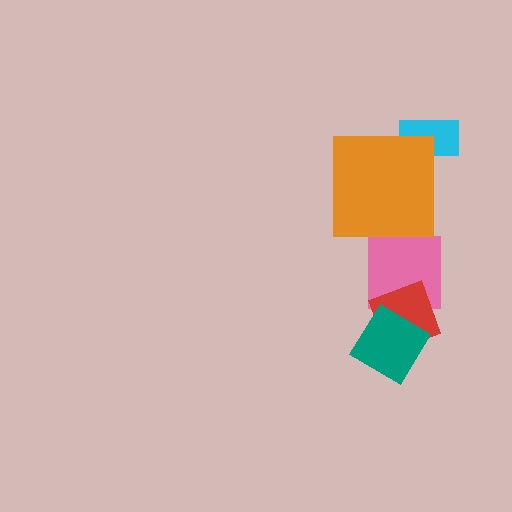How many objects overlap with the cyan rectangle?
1 object overlaps with the cyan rectangle.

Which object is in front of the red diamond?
The teal diamond is in front of the red diamond.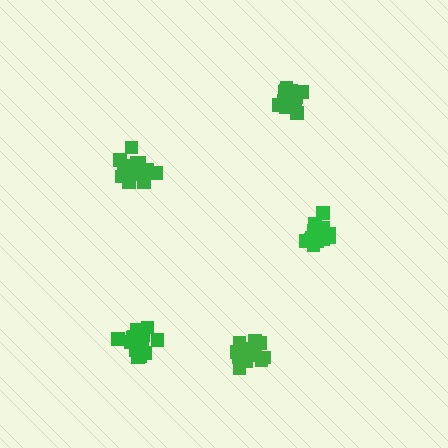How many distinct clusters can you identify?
There are 5 distinct clusters.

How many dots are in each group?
Group 1: 15 dots, Group 2: 16 dots, Group 3: 14 dots, Group 4: 15 dots, Group 5: 16 dots (76 total).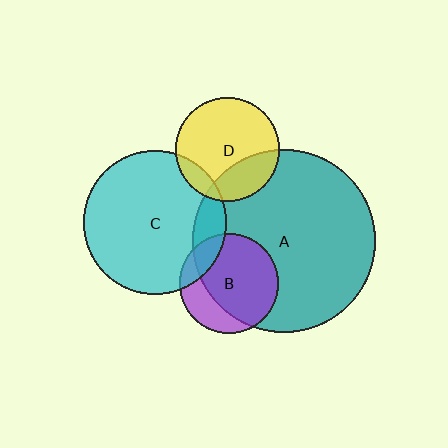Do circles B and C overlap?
Yes.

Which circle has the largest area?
Circle A (teal).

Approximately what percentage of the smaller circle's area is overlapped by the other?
Approximately 15%.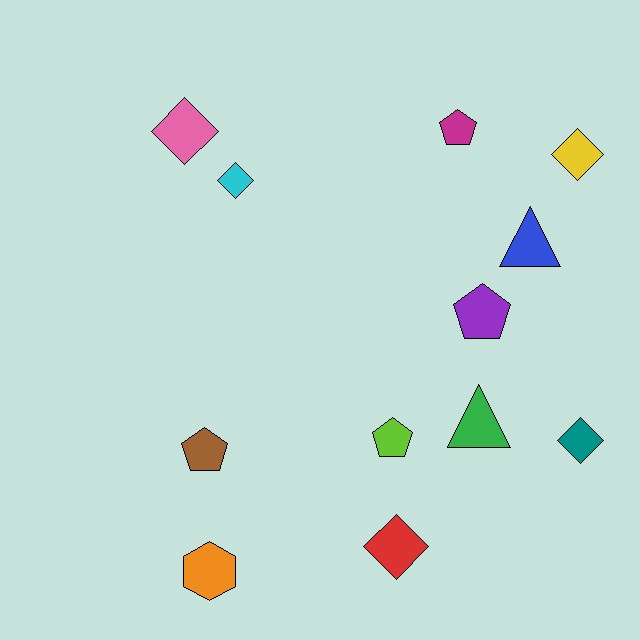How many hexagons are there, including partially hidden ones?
There is 1 hexagon.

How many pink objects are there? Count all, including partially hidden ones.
There is 1 pink object.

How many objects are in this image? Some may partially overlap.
There are 12 objects.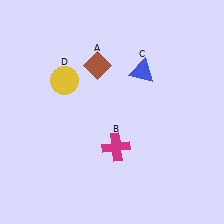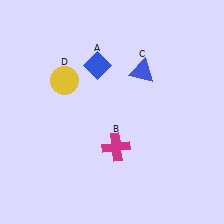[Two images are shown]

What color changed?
The diamond (A) changed from brown in Image 1 to blue in Image 2.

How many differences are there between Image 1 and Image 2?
There is 1 difference between the two images.